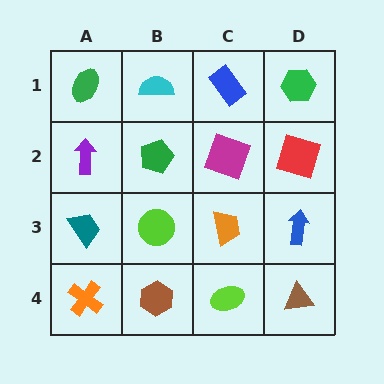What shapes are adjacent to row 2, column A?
A green ellipse (row 1, column A), a teal trapezoid (row 3, column A), a green pentagon (row 2, column B).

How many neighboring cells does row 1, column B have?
3.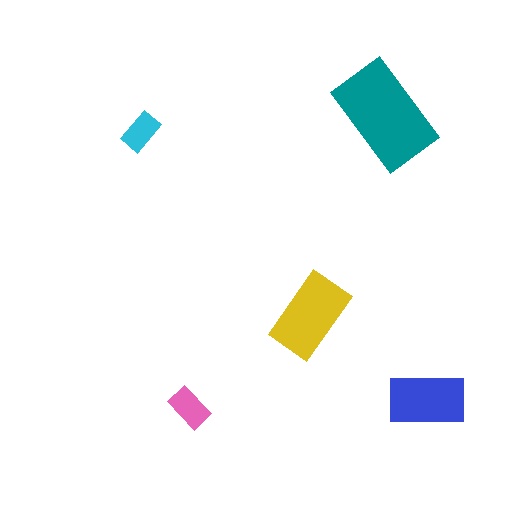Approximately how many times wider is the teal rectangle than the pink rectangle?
About 2.5 times wider.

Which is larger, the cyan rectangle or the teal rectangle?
The teal one.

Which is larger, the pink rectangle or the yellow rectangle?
The yellow one.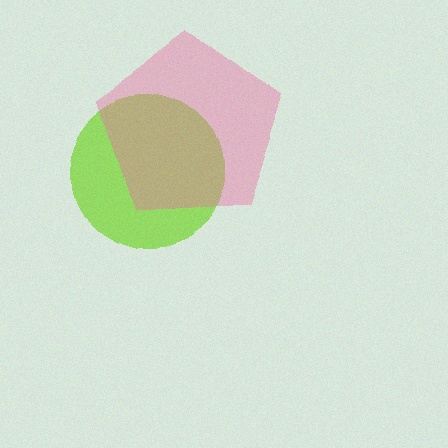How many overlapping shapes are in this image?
There are 2 overlapping shapes in the image.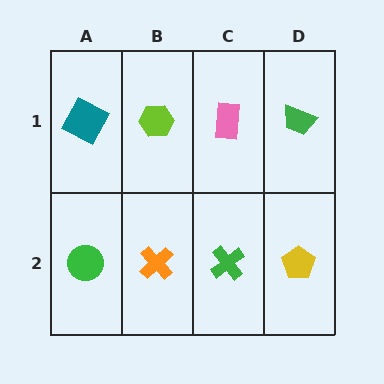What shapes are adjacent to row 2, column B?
A lime hexagon (row 1, column B), a green circle (row 2, column A), a green cross (row 2, column C).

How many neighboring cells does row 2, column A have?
2.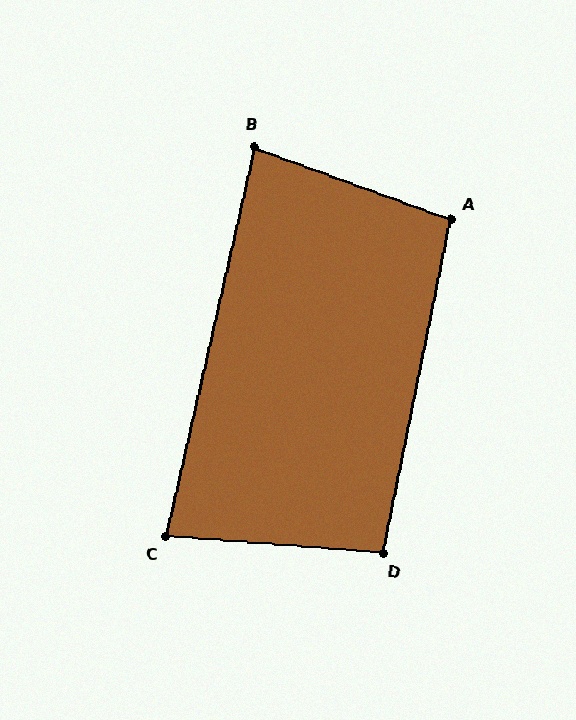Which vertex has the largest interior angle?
A, at approximately 99 degrees.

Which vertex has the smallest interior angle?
C, at approximately 81 degrees.